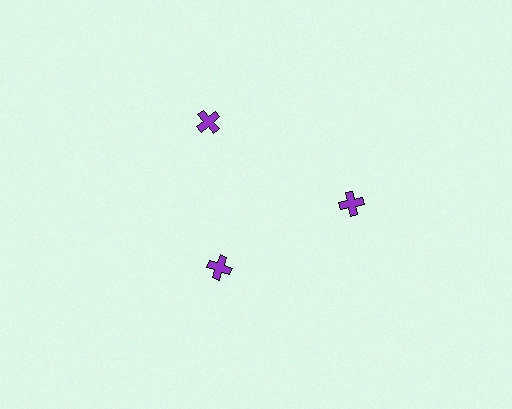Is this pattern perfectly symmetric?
No. The 3 purple crosses are arranged in a ring, but one element near the 7 o'clock position is pulled inward toward the center, breaking the 3-fold rotational symmetry.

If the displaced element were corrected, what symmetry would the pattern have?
It would have 3-fold rotational symmetry — the pattern would map onto itself every 120 degrees.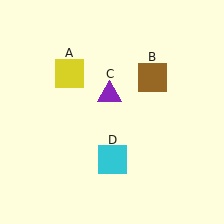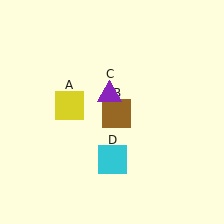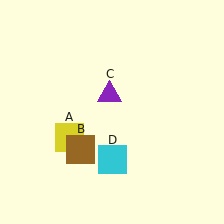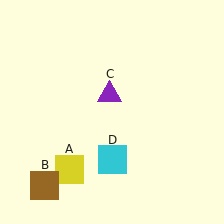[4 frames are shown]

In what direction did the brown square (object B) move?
The brown square (object B) moved down and to the left.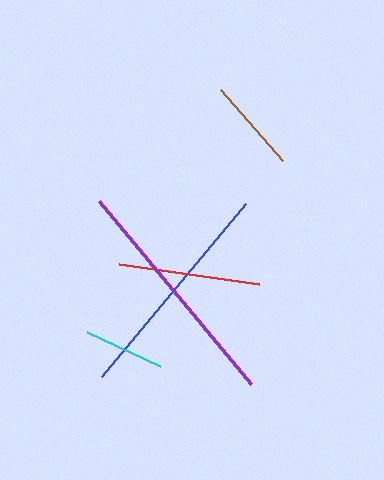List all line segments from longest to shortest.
From longest to shortest: purple, blue, red, brown, cyan.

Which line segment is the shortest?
The cyan line is the shortest at approximately 81 pixels.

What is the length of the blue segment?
The blue segment is approximately 225 pixels long.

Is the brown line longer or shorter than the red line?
The red line is longer than the brown line.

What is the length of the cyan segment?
The cyan segment is approximately 81 pixels long.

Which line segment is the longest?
The purple line is the longest at approximately 238 pixels.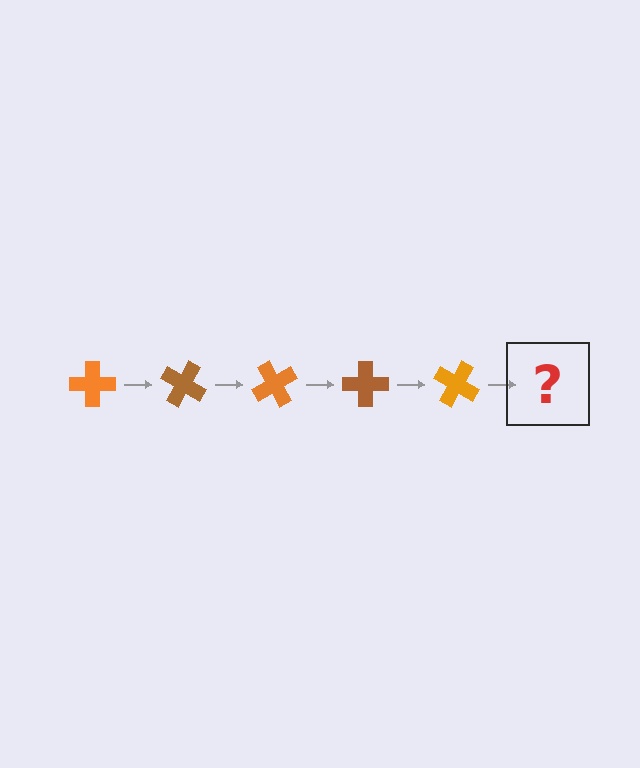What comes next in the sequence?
The next element should be a brown cross, rotated 150 degrees from the start.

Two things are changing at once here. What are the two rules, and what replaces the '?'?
The two rules are that it rotates 30 degrees each step and the color cycles through orange and brown. The '?' should be a brown cross, rotated 150 degrees from the start.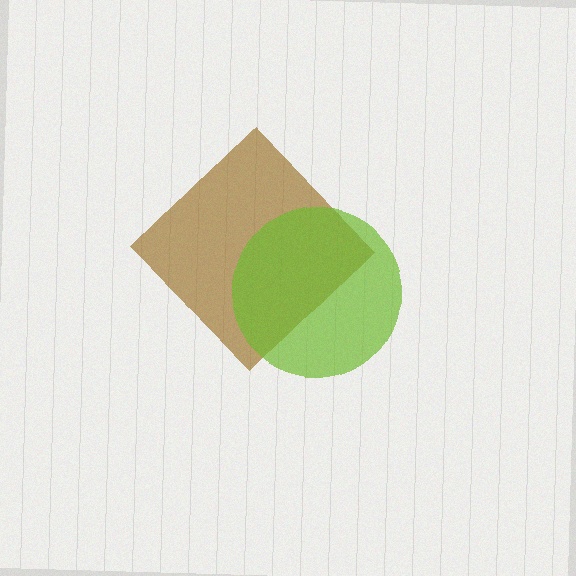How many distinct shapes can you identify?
There are 2 distinct shapes: a brown diamond, a lime circle.